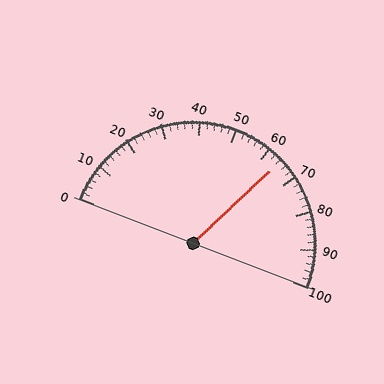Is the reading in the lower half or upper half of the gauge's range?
The reading is in the upper half of the range (0 to 100).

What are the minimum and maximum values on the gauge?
The gauge ranges from 0 to 100.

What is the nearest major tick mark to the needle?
The nearest major tick mark is 60.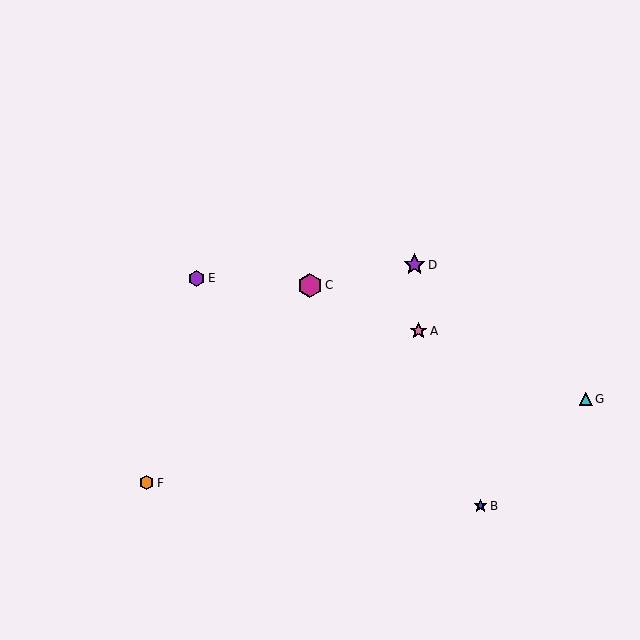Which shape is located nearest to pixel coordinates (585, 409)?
The cyan triangle (labeled G) at (586, 399) is nearest to that location.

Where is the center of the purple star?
The center of the purple star is at (415, 265).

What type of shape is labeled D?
Shape D is a purple star.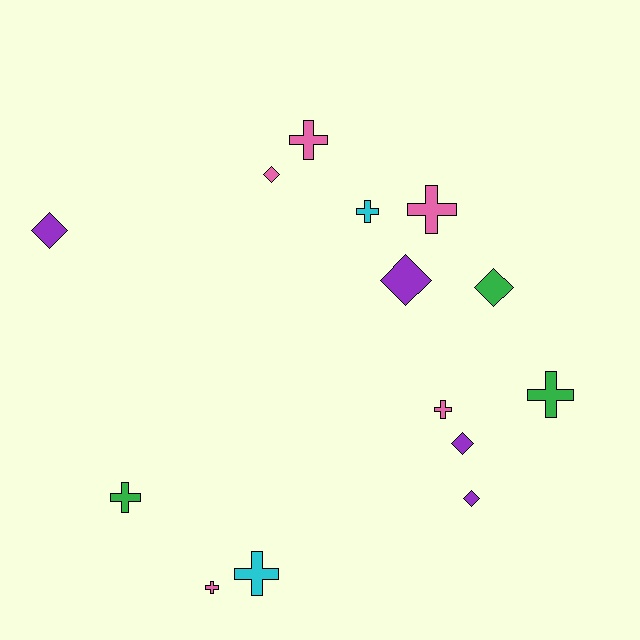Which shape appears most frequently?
Cross, with 8 objects.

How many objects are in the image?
There are 14 objects.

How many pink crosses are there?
There are 4 pink crosses.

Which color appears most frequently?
Pink, with 5 objects.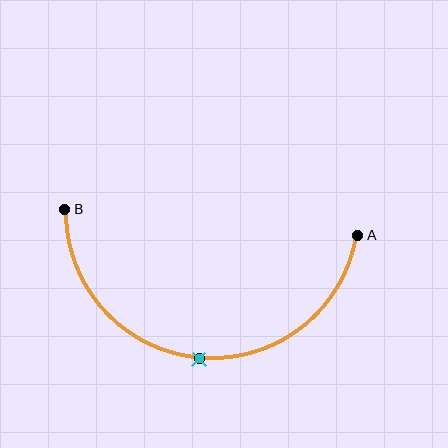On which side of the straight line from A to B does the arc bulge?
The arc bulges below the straight line connecting A and B.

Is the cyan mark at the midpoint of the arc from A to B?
Yes. The cyan mark lies on the arc at equal arc-length from both A and B — it is the arc midpoint.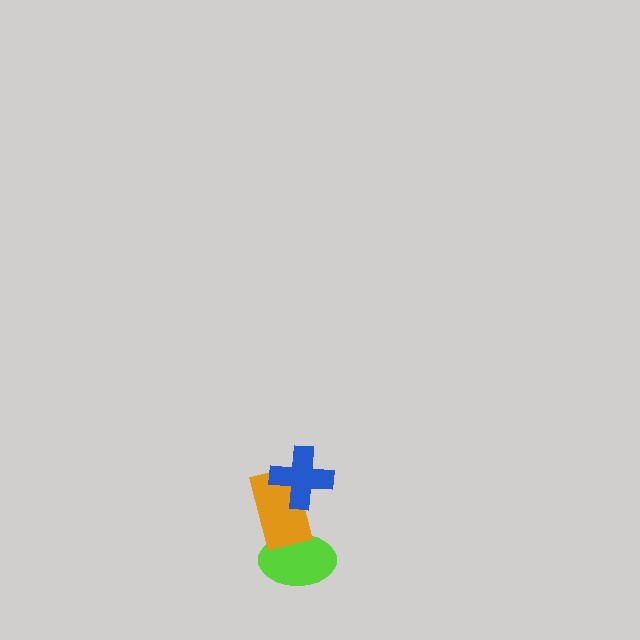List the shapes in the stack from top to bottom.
From top to bottom: the blue cross, the orange rectangle, the lime ellipse.